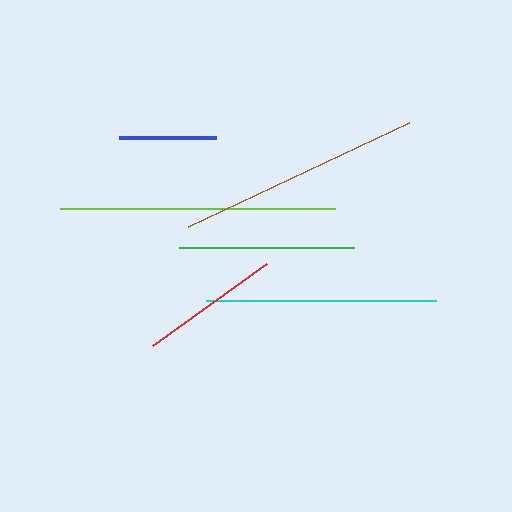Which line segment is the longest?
The lime line is the longest at approximately 274 pixels.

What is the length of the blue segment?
The blue segment is approximately 96 pixels long.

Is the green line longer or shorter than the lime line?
The lime line is longer than the green line.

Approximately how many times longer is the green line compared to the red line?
The green line is approximately 1.3 times the length of the red line.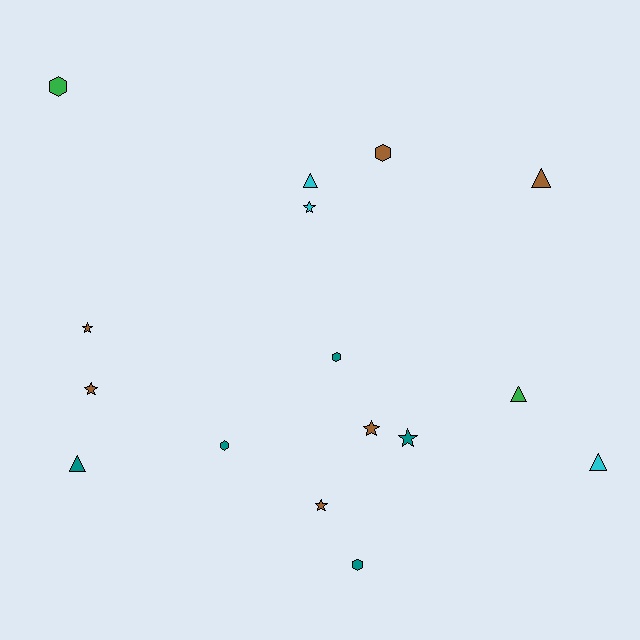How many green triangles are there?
There is 1 green triangle.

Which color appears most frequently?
Brown, with 6 objects.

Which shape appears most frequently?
Star, with 6 objects.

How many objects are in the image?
There are 16 objects.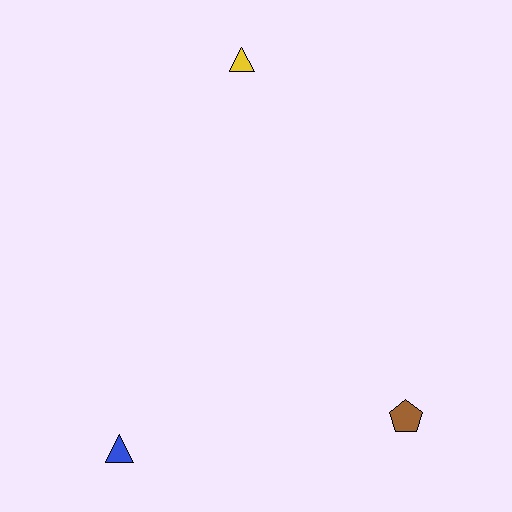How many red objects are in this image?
There are no red objects.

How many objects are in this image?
There are 3 objects.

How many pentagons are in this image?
There is 1 pentagon.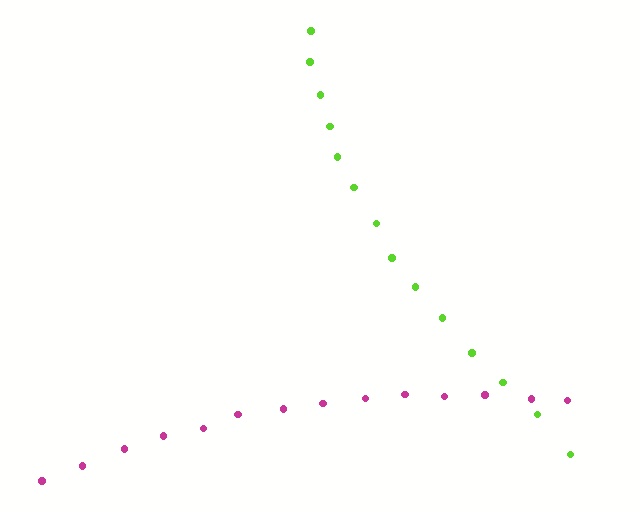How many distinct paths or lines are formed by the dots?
There are 2 distinct paths.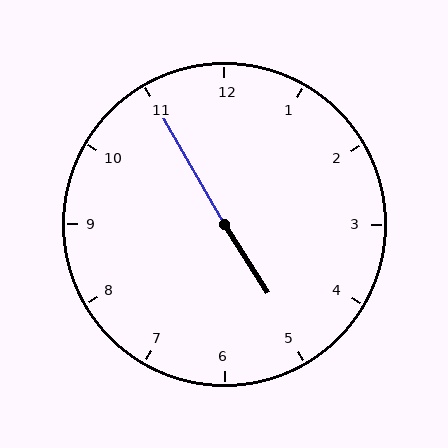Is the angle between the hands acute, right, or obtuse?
It is obtuse.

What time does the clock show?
4:55.